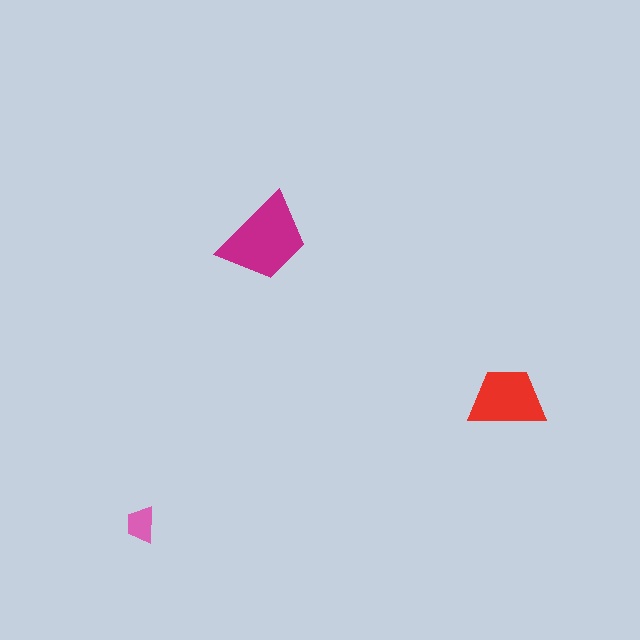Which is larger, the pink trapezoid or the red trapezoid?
The red one.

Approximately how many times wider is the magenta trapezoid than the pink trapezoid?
About 2.5 times wider.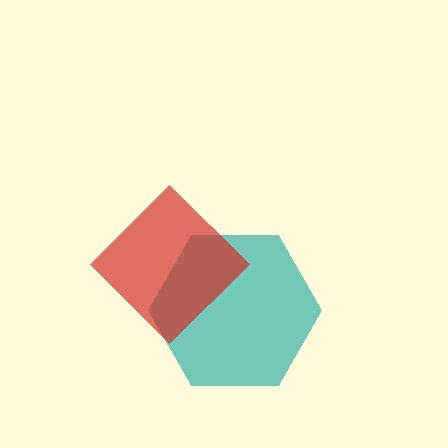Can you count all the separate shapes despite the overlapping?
Yes, there are 2 separate shapes.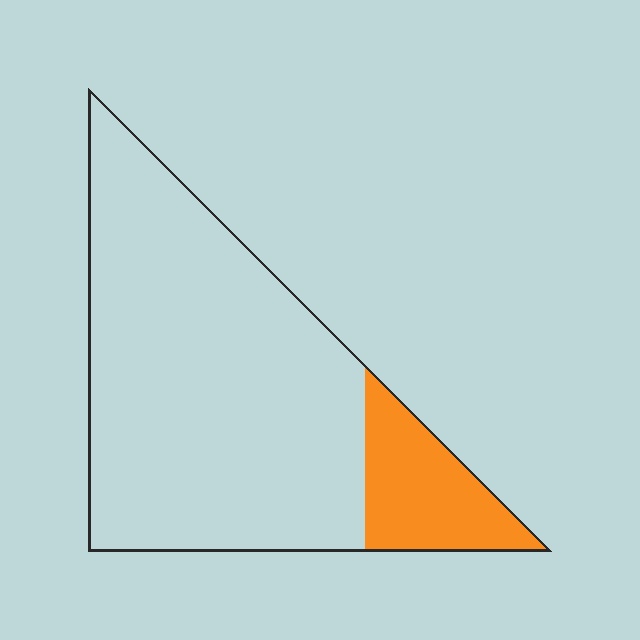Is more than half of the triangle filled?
No.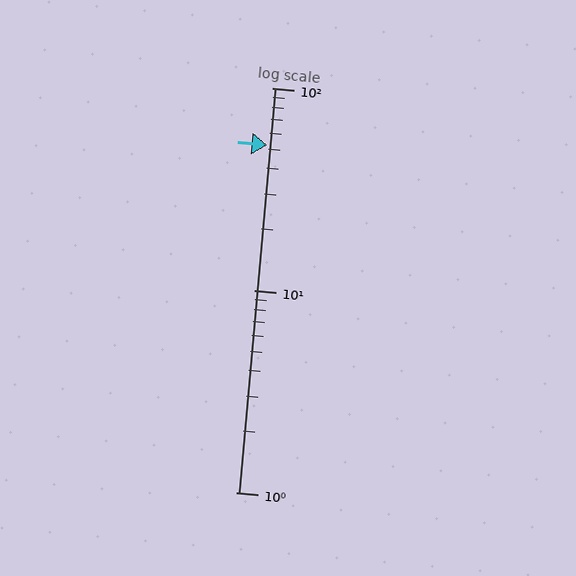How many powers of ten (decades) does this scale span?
The scale spans 2 decades, from 1 to 100.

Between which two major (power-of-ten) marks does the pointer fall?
The pointer is between 10 and 100.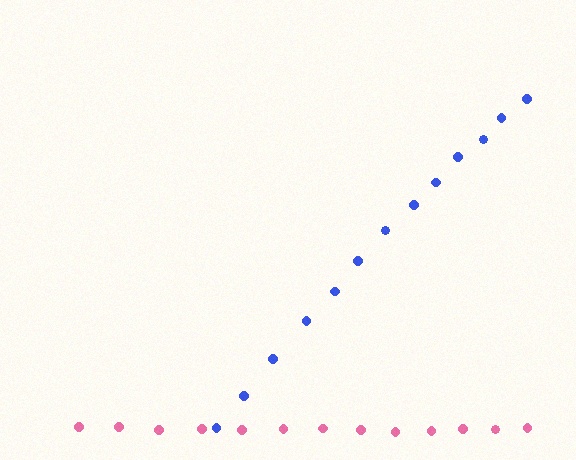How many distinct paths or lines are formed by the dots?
There are 2 distinct paths.